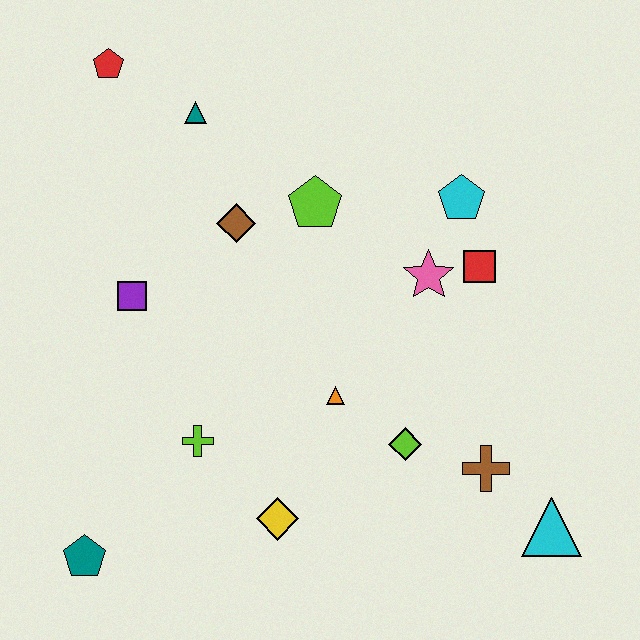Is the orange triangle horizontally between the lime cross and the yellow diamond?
No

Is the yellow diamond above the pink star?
No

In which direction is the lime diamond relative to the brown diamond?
The lime diamond is below the brown diamond.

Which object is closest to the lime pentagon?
The brown diamond is closest to the lime pentagon.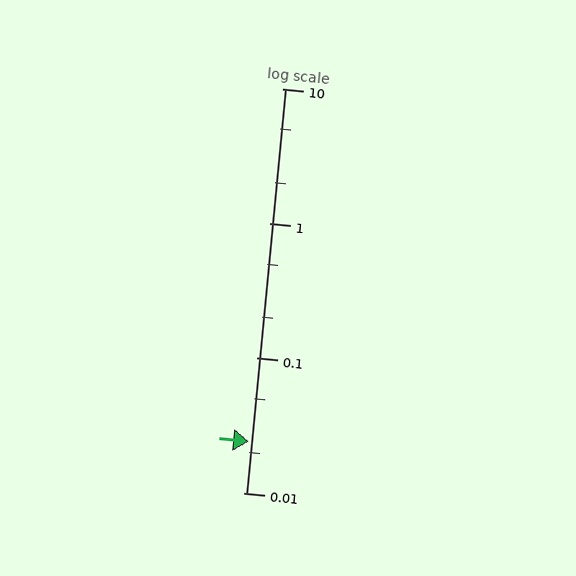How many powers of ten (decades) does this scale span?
The scale spans 3 decades, from 0.01 to 10.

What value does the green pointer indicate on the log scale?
The pointer indicates approximately 0.024.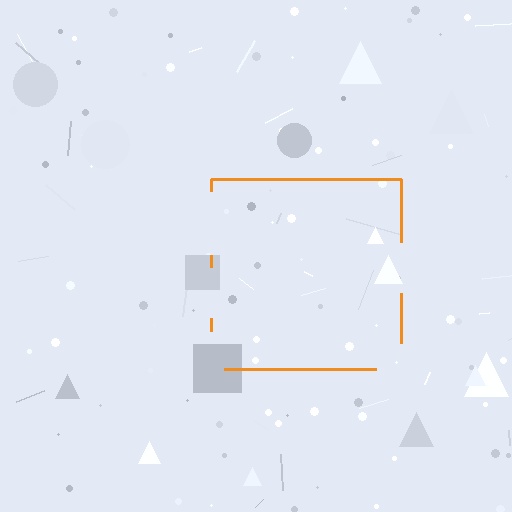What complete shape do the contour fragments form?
The contour fragments form a square.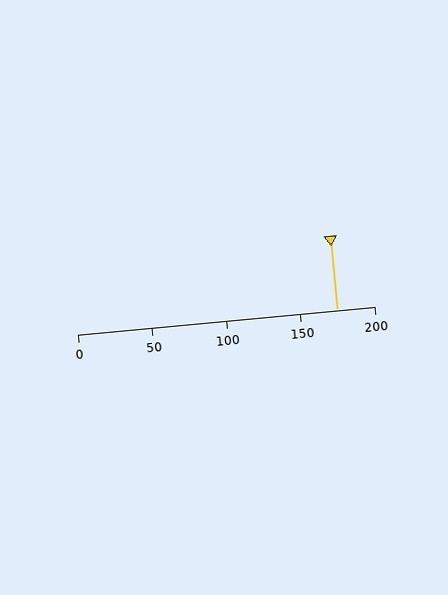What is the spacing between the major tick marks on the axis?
The major ticks are spaced 50 apart.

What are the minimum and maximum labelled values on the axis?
The axis runs from 0 to 200.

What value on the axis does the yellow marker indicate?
The marker indicates approximately 175.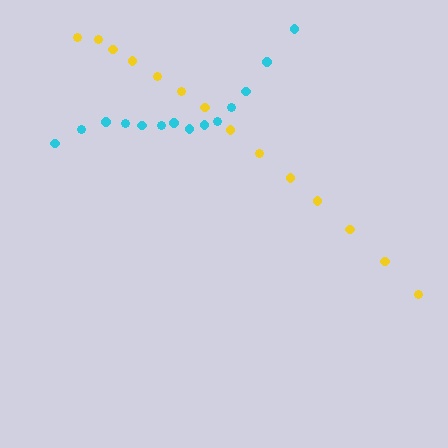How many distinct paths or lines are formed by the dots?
There are 2 distinct paths.